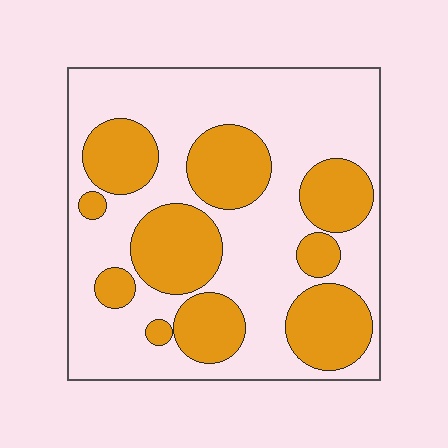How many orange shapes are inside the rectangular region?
10.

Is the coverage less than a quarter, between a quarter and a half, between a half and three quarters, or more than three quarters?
Between a quarter and a half.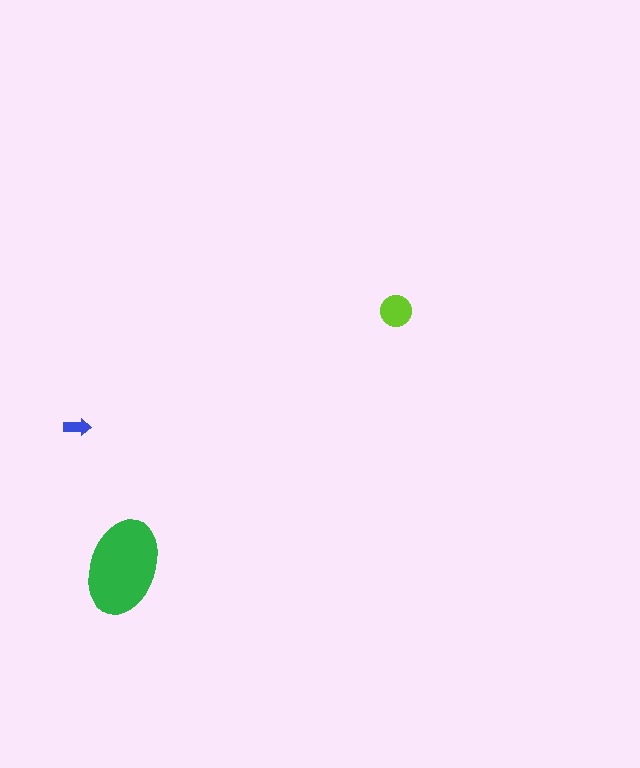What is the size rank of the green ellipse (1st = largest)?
1st.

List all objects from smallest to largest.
The blue arrow, the lime circle, the green ellipse.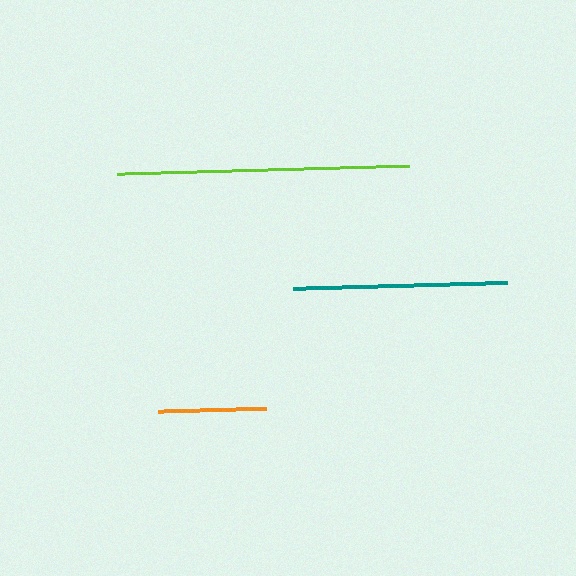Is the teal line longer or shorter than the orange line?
The teal line is longer than the orange line.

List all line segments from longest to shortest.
From longest to shortest: lime, teal, orange.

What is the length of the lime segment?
The lime segment is approximately 292 pixels long.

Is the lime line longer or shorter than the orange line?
The lime line is longer than the orange line.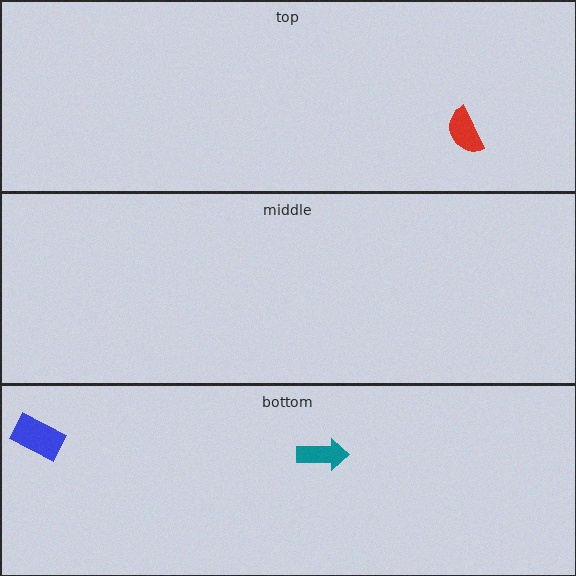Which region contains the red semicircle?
The top region.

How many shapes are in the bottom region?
2.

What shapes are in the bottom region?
The teal arrow, the blue rectangle.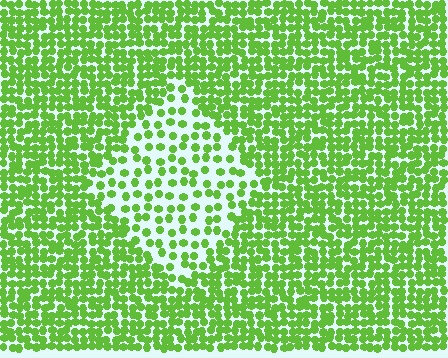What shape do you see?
I see a diamond.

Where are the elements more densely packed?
The elements are more densely packed outside the diamond boundary.